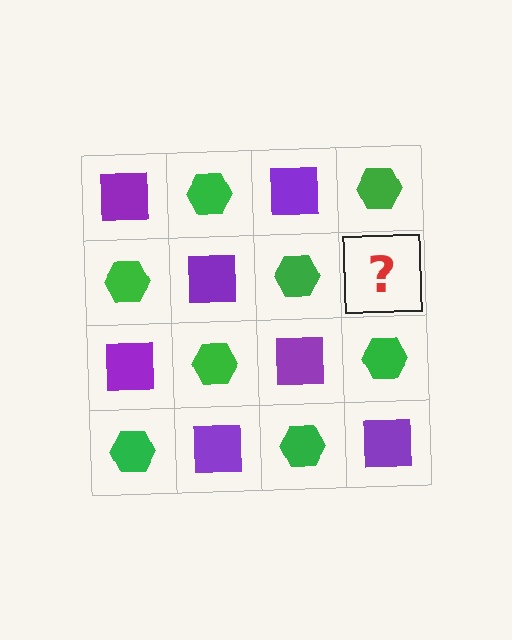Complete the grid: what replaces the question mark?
The question mark should be replaced with a purple square.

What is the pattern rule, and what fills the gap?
The rule is that it alternates purple square and green hexagon in a checkerboard pattern. The gap should be filled with a purple square.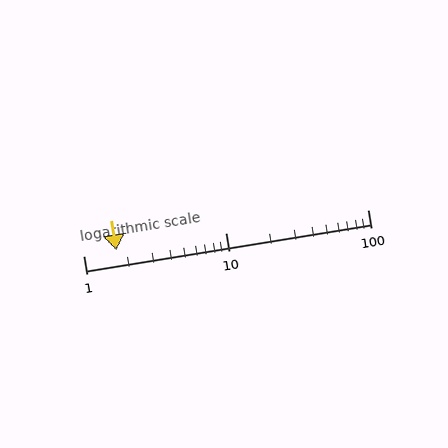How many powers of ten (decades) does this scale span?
The scale spans 2 decades, from 1 to 100.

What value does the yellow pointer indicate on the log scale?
The pointer indicates approximately 1.7.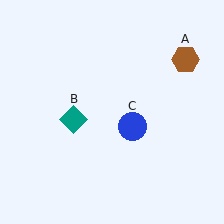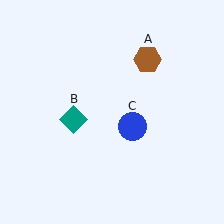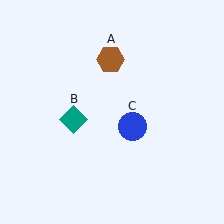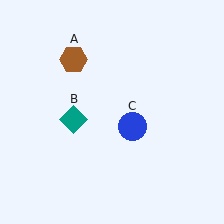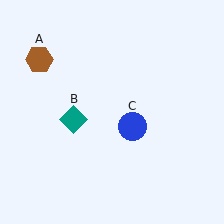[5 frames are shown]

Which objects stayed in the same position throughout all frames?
Teal diamond (object B) and blue circle (object C) remained stationary.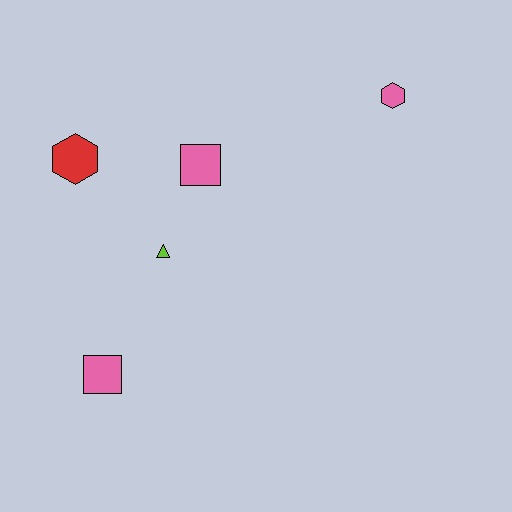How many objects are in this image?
There are 5 objects.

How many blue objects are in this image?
There are no blue objects.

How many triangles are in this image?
There is 1 triangle.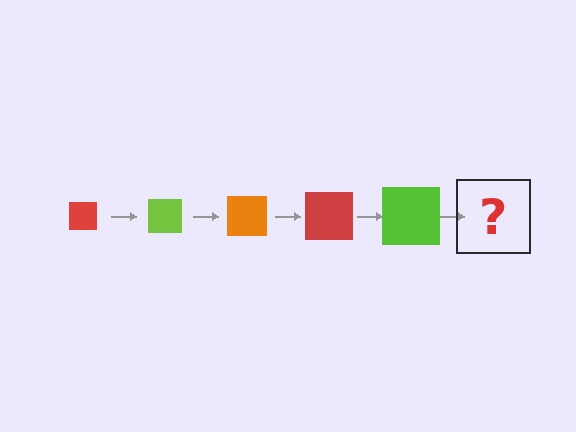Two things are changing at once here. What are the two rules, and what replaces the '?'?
The two rules are that the square grows larger each step and the color cycles through red, lime, and orange. The '?' should be an orange square, larger than the previous one.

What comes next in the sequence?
The next element should be an orange square, larger than the previous one.